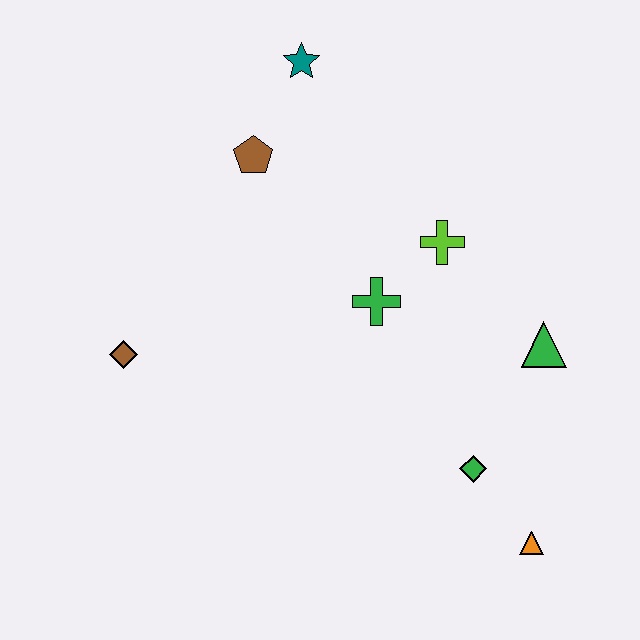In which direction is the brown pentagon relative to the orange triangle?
The brown pentagon is above the orange triangle.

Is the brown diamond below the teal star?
Yes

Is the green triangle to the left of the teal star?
No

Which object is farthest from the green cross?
The orange triangle is farthest from the green cross.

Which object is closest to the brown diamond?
The brown pentagon is closest to the brown diamond.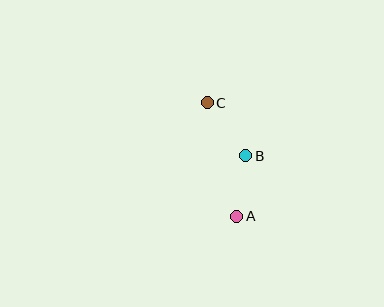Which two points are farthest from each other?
Points A and C are farthest from each other.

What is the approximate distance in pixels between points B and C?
The distance between B and C is approximately 66 pixels.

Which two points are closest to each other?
Points A and B are closest to each other.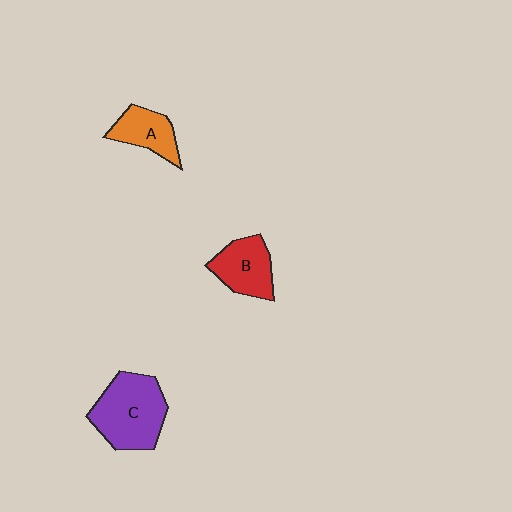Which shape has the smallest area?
Shape A (orange).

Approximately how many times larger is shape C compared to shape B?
Approximately 1.6 times.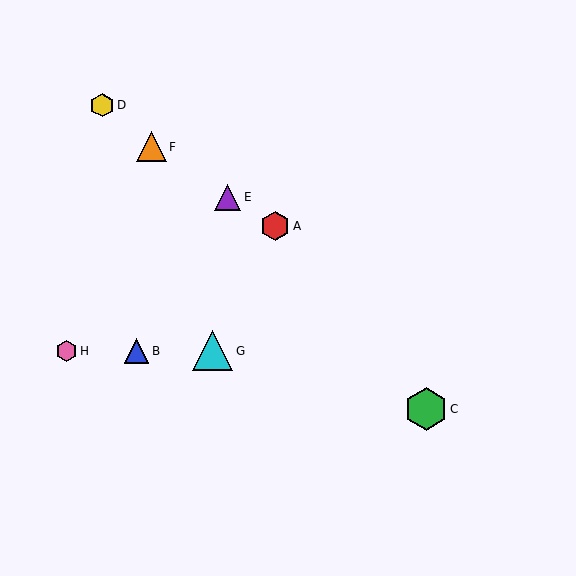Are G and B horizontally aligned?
Yes, both are at y≈351.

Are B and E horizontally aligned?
No, B is at y≈351 and E is at y≈197.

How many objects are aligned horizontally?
3 objects (B, G, H) are aligned horizontally.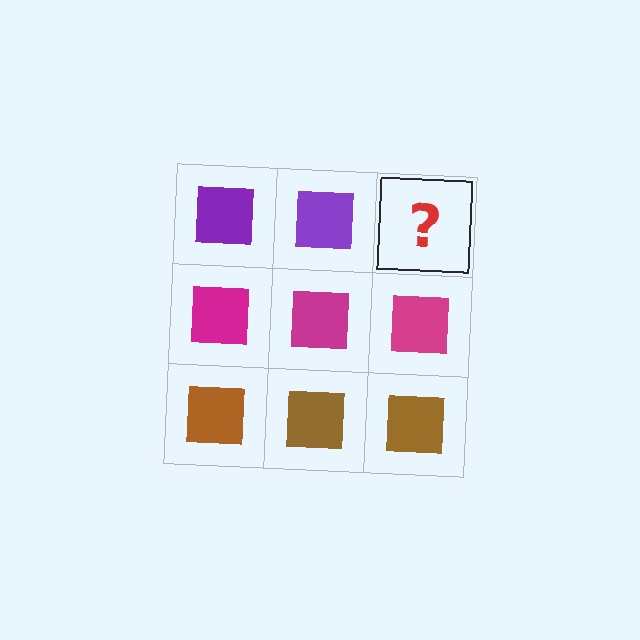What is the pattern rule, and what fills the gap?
The rule is that each row has a consistent color. The gap should be filled with a purple square.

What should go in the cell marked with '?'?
The missing cell should contain a purple square.